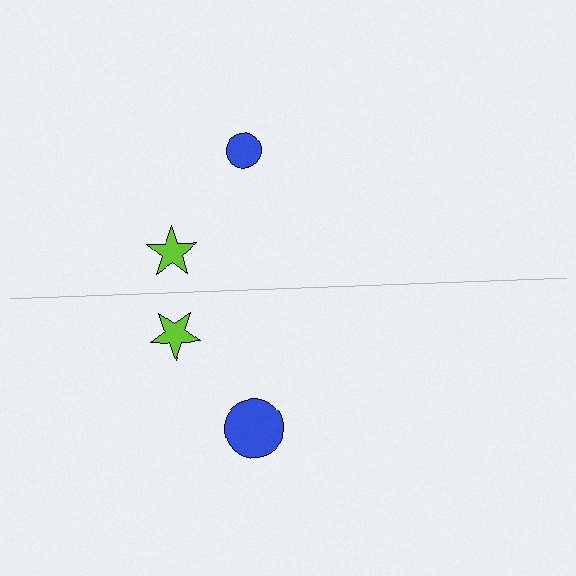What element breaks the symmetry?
The blue circle on the bottom side has a different size than its mirror counterpart.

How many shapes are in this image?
There are 4 shapes in this image.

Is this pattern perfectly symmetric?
No, the pattern is not perfectly symmetric. The blue circle on the bottom side has a different size than its mirror counterpart.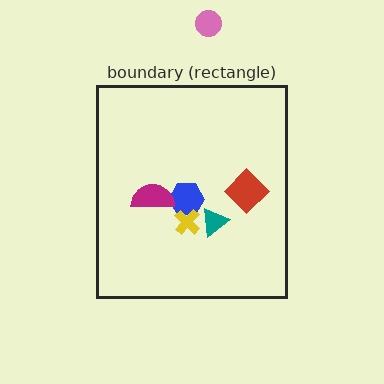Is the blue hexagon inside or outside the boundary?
Inside.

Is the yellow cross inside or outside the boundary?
Inside.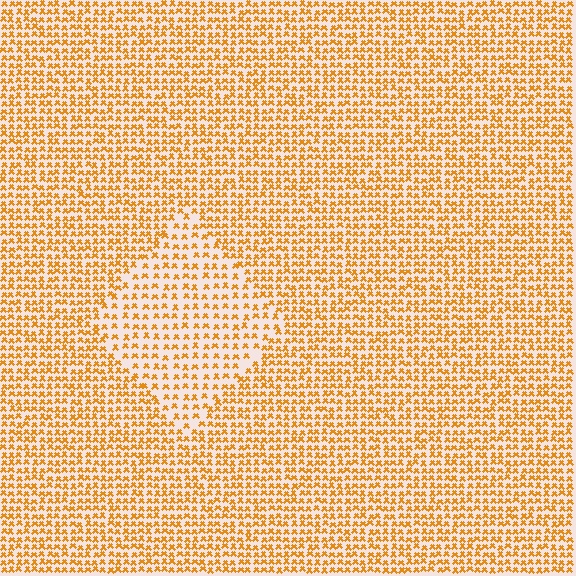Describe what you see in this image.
The image contains small orange elements arranged at two different densities. A diamond-shaped region is visible where the elements are less densely packed than the surrounding area.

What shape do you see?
I see a diamond.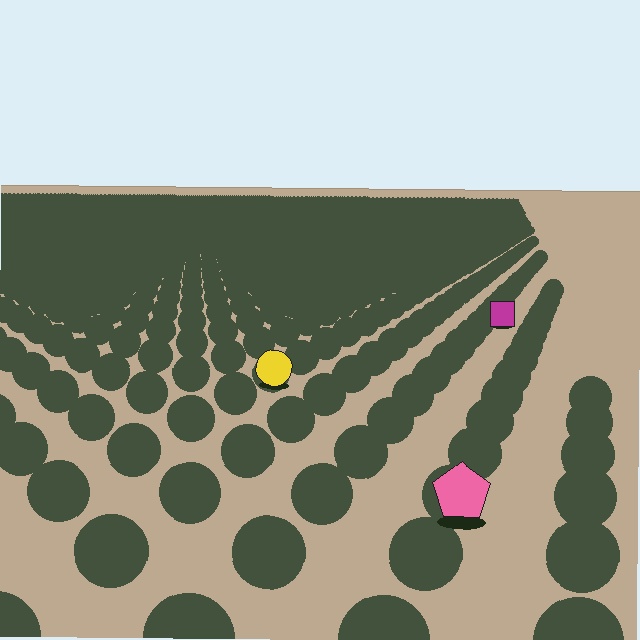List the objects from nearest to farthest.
From nearest to farthest: the pink pentagon, the yellow circle, the magenta square.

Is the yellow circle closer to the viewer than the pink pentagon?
No. The pink pentagon is closer — you can tell from the texture gradient: the ground texture is coarser near it.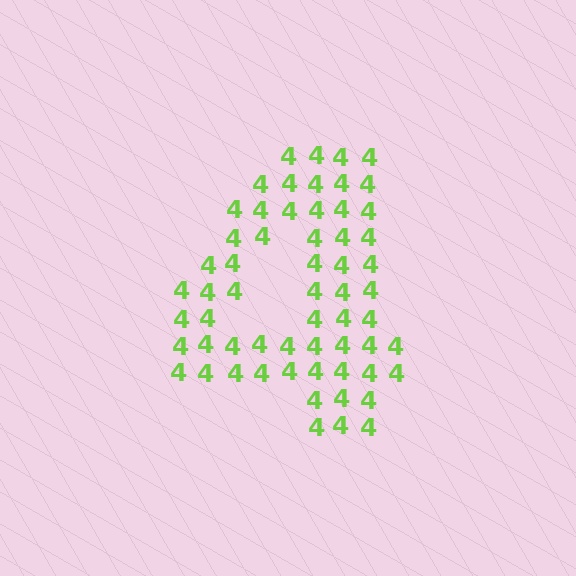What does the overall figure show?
The overall figure shows the digit 4.